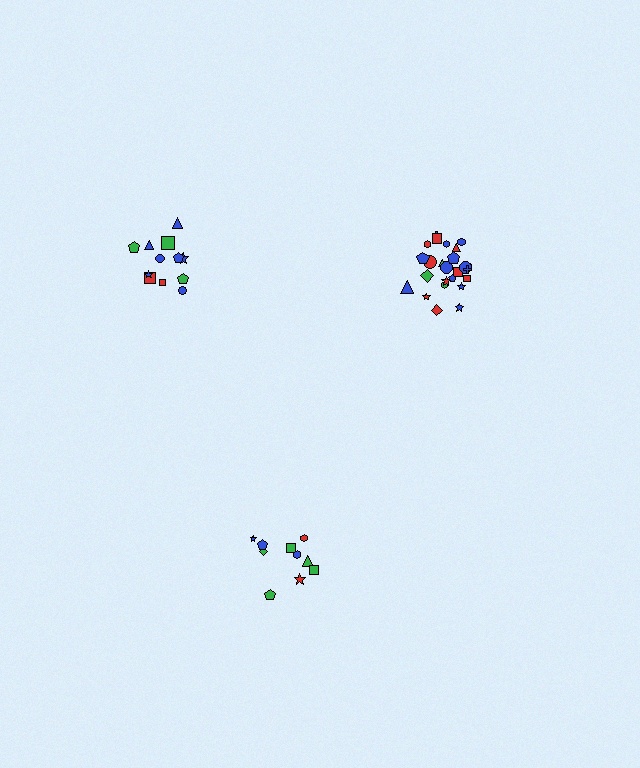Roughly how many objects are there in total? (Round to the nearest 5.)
Roughly 45 objects in total.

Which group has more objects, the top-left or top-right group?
The top-right group.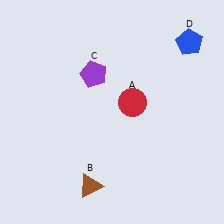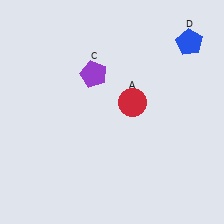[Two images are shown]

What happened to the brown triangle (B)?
The brown triangle (B) was removed in Image 2. It was in the bottom-left area of Image 1.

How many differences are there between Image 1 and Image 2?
There is 1 difference between the two images.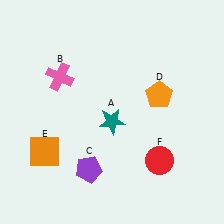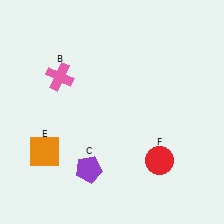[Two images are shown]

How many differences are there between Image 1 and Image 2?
There are 2 differences between the two images.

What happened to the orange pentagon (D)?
The orange pentagon (D) was removed in Image 2. It was in the top-right area of Image 1.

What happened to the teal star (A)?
The teal star (A) was removed in Image 2. It was in the bottom-left area of Image 1.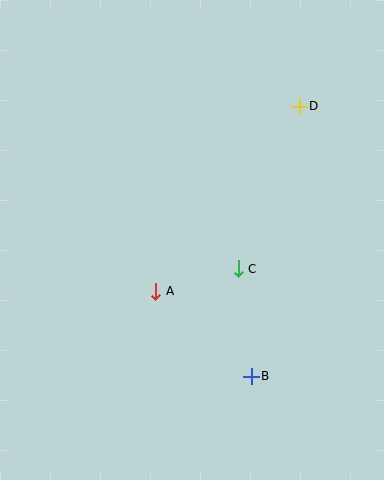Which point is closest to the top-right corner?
Point D is closest to the top-right corner.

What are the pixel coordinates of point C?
Point C is at (238, 269).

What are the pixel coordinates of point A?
Point A is at (156, 291).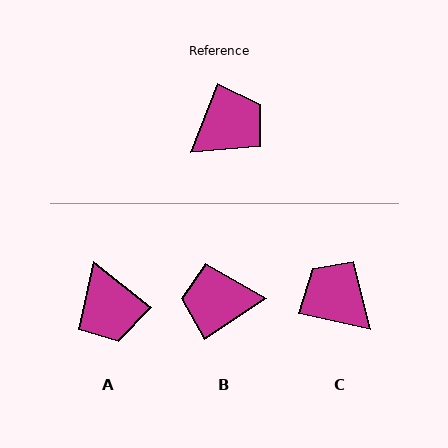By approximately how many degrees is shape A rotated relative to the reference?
Approximately 107 degrees clockwise.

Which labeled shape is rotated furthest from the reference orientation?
B, about 145 degrees away.